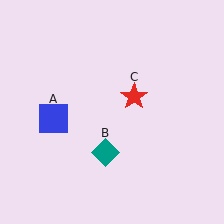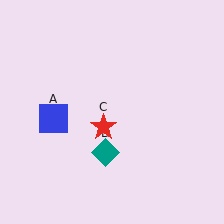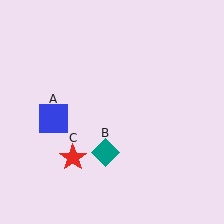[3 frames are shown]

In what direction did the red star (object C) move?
The red star (object C) moved down and to the left.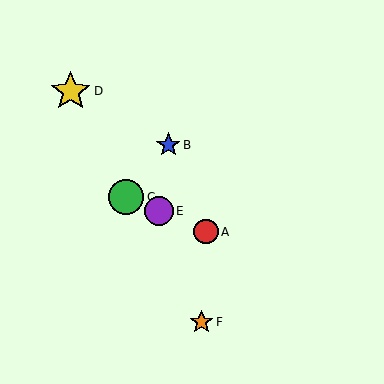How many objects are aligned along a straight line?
3 objects (A, C, E) are aligned along a straight line.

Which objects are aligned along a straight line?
Objects A, C, E are aligned along a straight line.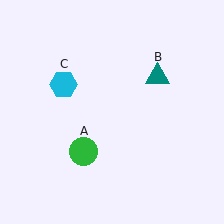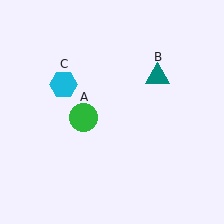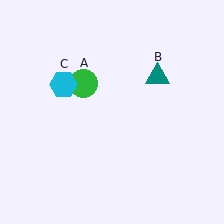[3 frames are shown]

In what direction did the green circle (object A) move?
The green circle (object A) moved up.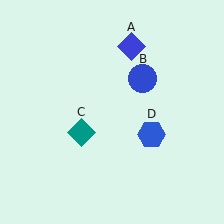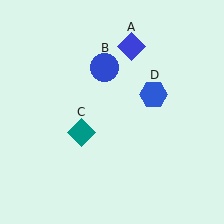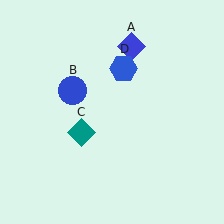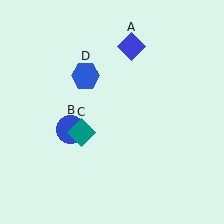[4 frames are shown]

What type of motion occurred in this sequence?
The blue circle (object B), blue hexagon (object D) rotated counterclockwise around the center of the scene.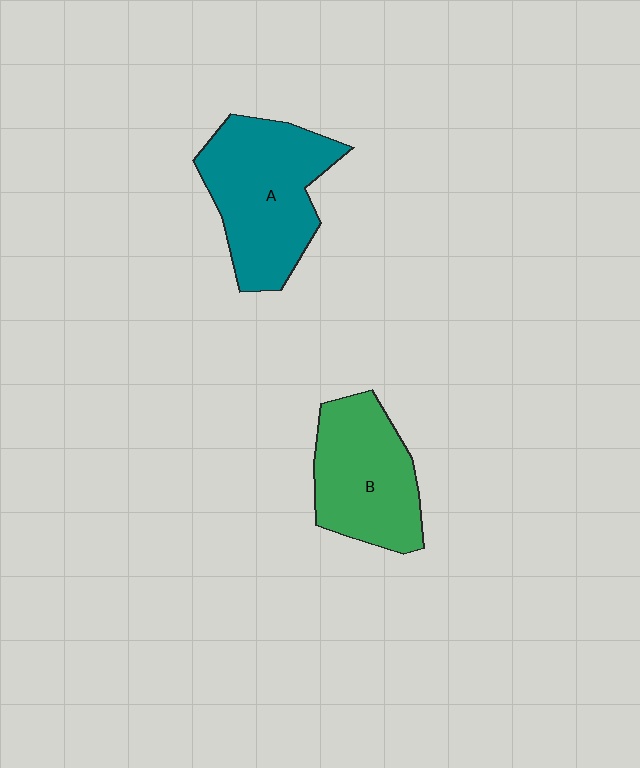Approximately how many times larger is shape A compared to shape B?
Approximately 1.2 times.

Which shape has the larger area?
Shape A (teal).